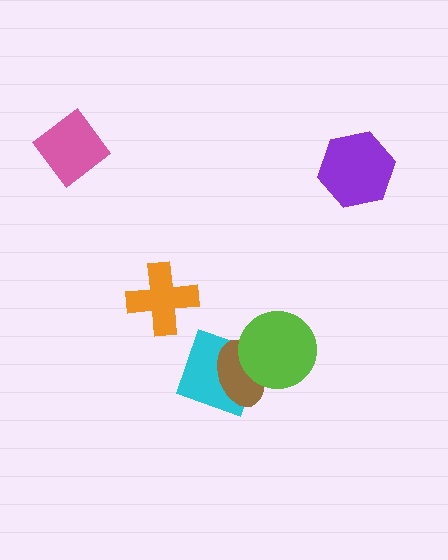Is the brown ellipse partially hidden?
Yes, it is partially covered by another shape.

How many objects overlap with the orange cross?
0 objects overlap with the orange cross.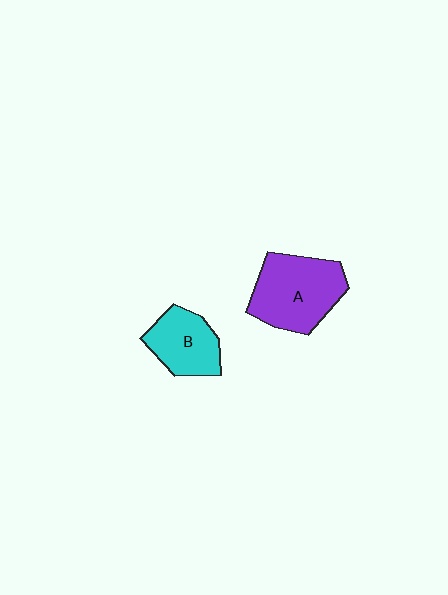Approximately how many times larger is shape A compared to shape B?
Approximately 1.5 times.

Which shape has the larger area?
Shape A (purple).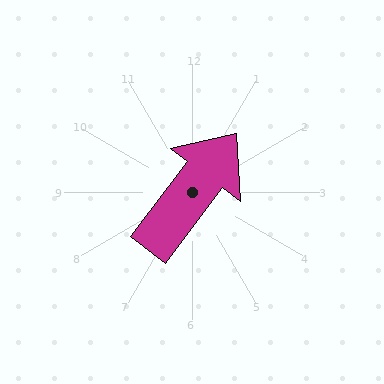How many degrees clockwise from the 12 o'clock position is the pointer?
Approximately 37 degrees.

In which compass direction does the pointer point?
Northeast.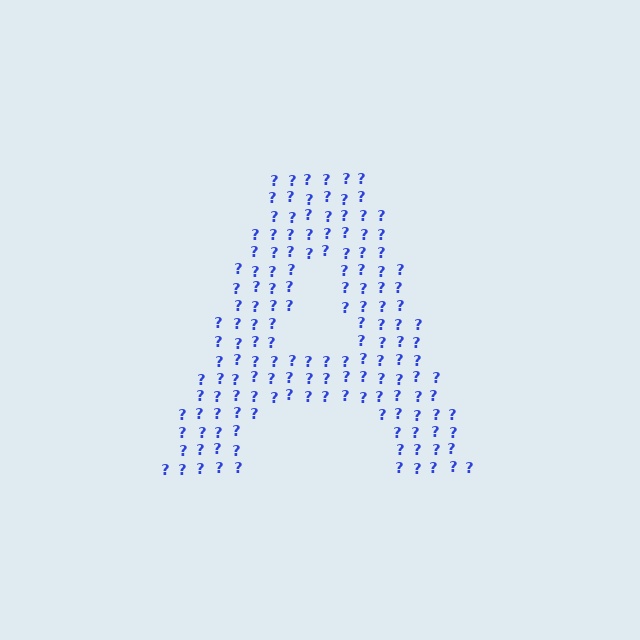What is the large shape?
The large shape is the letter A.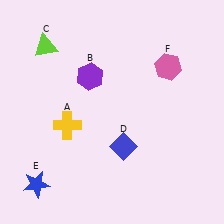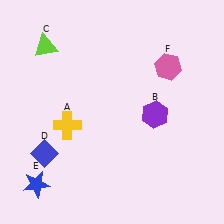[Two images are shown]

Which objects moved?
The objects that moved are: the purple hexagon (B), the blue diamond (D).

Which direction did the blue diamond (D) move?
The blue diamond (D) moved left.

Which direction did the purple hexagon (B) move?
The purple hexagon (B) moved right.